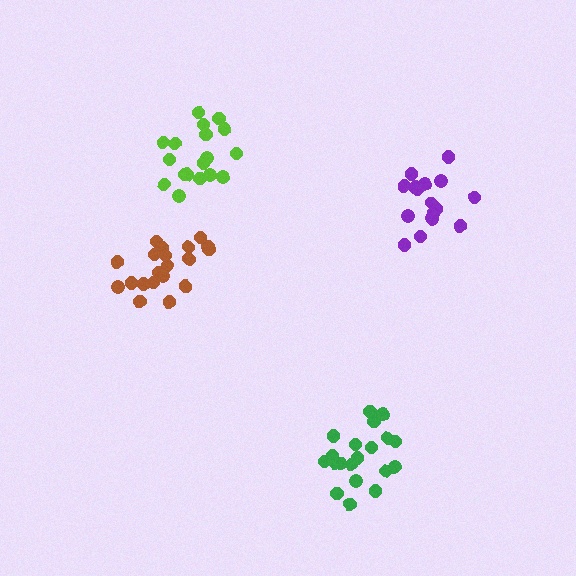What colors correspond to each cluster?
The clusters are colored: purple, brown, green, lime.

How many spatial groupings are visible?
There are 4 spatial groupings.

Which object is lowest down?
The green cluster is bottommost.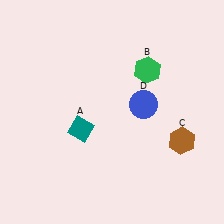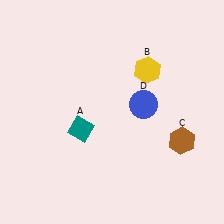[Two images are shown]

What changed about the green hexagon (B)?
In Image 1, B is green. In Image 2, it changed to yellow.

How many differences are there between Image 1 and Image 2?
There is 1 difference between the two images.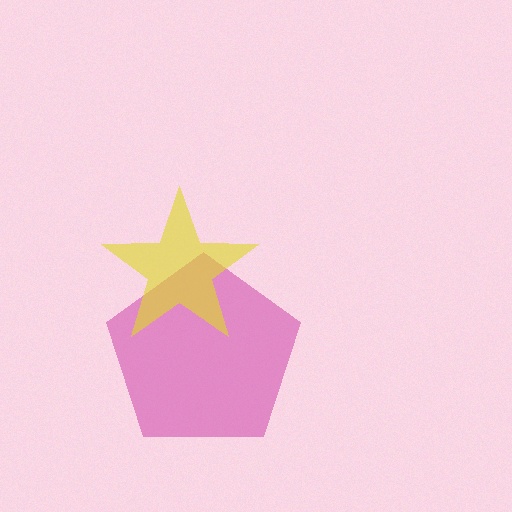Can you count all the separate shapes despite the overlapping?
Yes, there are 2 separate shapes.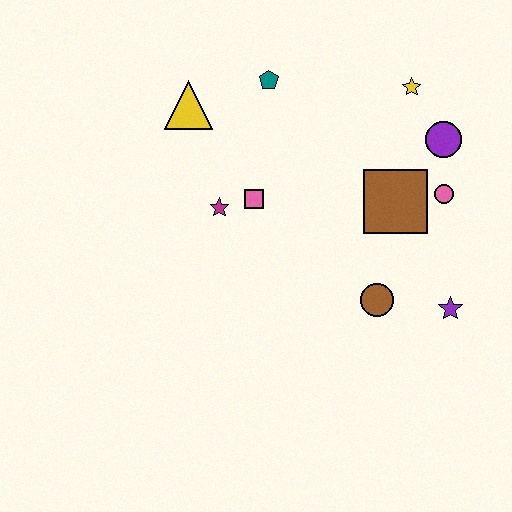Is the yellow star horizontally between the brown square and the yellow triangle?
No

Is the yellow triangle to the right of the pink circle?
No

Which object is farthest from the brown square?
The yellow triangle is farthest from the brown square.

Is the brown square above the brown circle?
Yes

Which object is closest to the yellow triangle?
The teal pentagon is closest to the yellow triangle.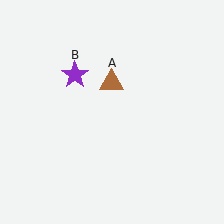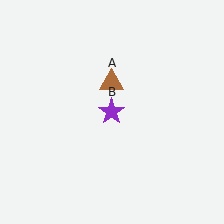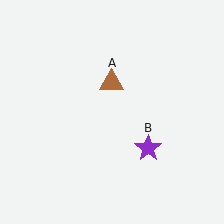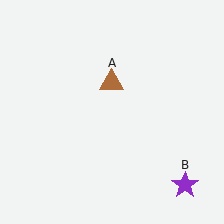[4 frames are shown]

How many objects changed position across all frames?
1 object changed position: purple star (object B).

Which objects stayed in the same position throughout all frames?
Brown triangle (object A) remained stationary.